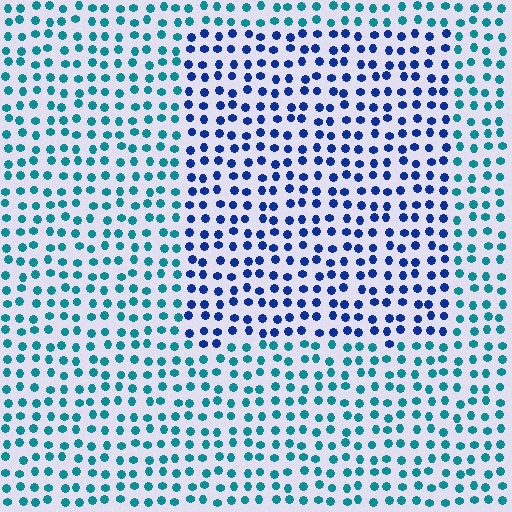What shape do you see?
I see a rectangle.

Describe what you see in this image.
The image is filled with small teal elements in a uniform arrangement. A rectangle-shaped region is visible where the elements are tinted to a slightly different hue, forming a subtle color boundary.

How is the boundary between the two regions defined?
The boundary is defined purely by a slight shift in hue (about 43 degrees). Spacing, size, and orientation are identical on both sides.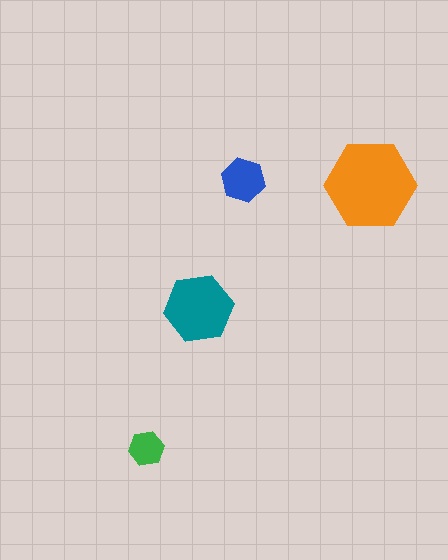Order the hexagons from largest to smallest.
the orange one, the teal one, the blue one, the green one.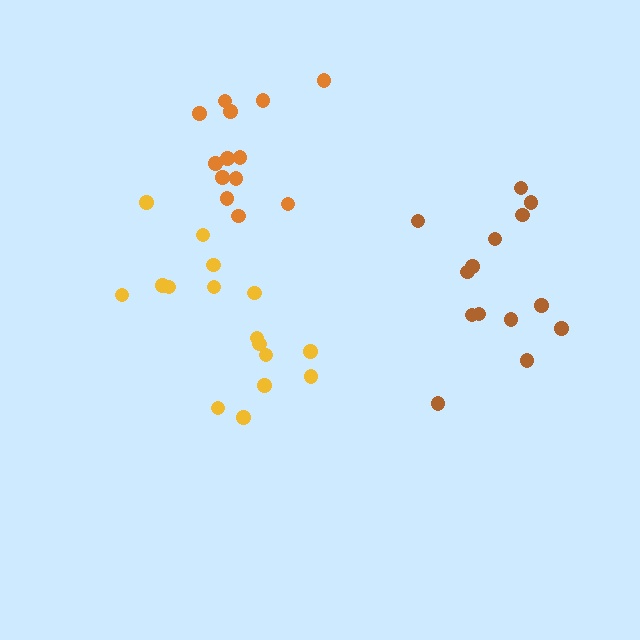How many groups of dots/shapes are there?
There are 3 groups.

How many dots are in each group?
Group 1: 13 dots, Group 2: 14 dots, Group 3: 16 dots (43 total).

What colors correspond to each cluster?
The clusters are colored: orange, brown, yellow.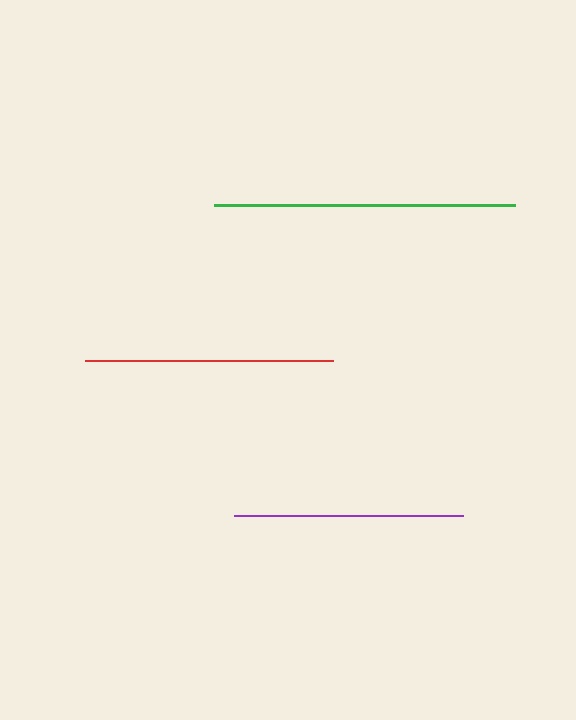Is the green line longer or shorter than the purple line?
The green line is longer than the purple line.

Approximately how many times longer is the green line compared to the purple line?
The green line is approximately 1.3 times the length of the purple line.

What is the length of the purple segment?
The purple segment is approximately 229 pixels long.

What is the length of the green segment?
The green segment is approximately 301 pixels long.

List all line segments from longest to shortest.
From longest to shortest: green, red, purple.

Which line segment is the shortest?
The purple line is the shortest at approximately 229 pixels.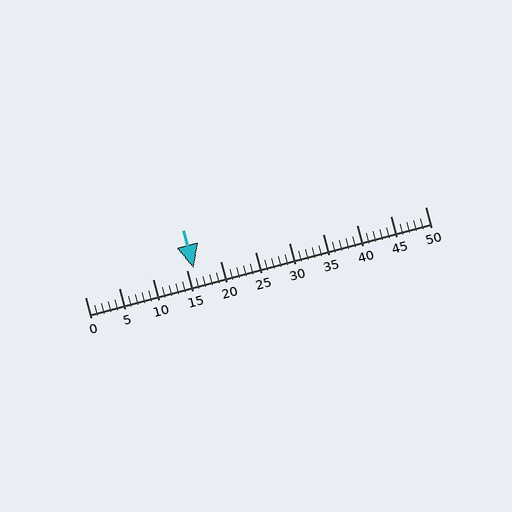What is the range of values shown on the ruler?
The ruler shows values from 0 to 50.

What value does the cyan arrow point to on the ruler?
The cyan arrow points to approximately 16.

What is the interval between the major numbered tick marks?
The major tick marks are spaced 5 units apart.